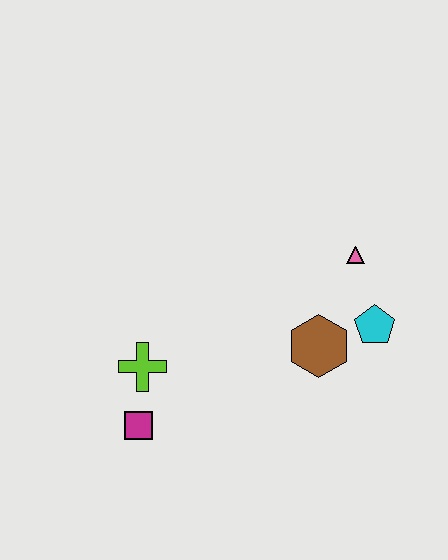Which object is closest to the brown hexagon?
The cyan pentagon is closest to the brown hexagon.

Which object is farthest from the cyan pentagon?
The magenta square is farthest from the cyan pentagon.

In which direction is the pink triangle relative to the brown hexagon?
The pink triangle is above the brown hexagon.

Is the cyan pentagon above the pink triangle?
No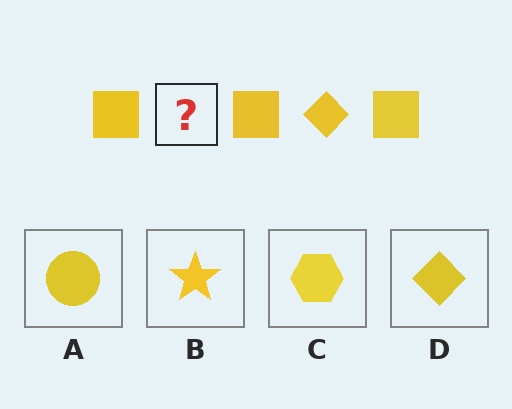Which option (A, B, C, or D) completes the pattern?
D.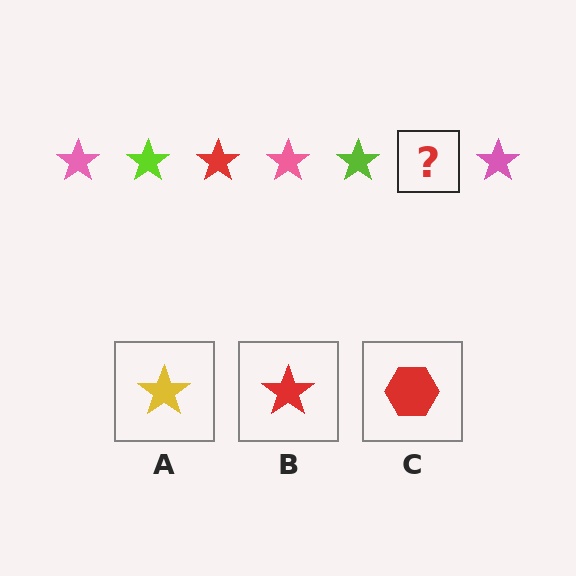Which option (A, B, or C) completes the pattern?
B.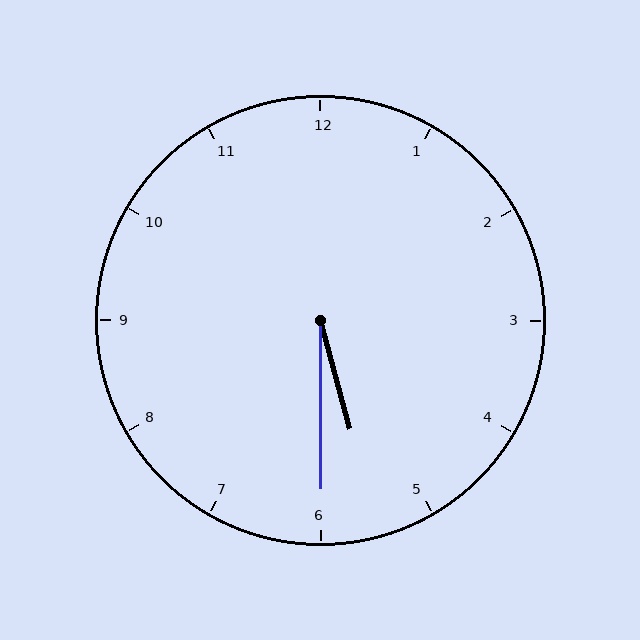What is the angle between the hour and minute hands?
Approximately 15 degrees.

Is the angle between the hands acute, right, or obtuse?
It is acute.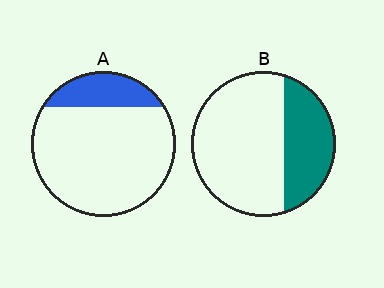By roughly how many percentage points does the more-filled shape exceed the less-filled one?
By roughly 15 percentage points (B over A).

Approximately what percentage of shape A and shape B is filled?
A is approximately 20% and B is approximately 30%.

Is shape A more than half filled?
No.